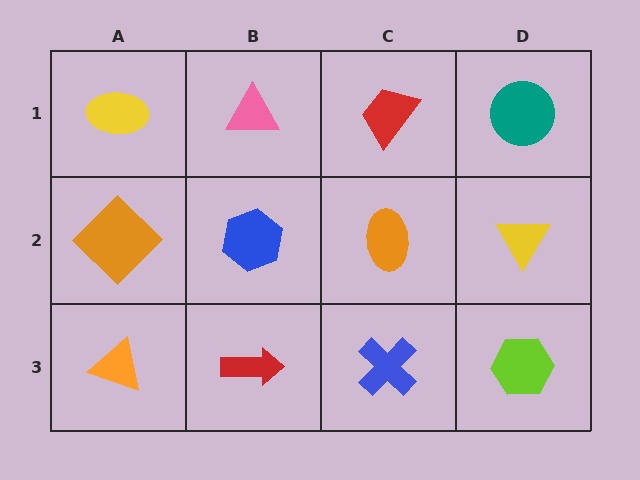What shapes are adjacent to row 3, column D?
A yellow triangle (row 2, column D), a blue cross (row 3, column C).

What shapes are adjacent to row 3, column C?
An orange ellipse (row 2, column C), a red arrow (row 3, column B), a lime hexagon (row 3, column D).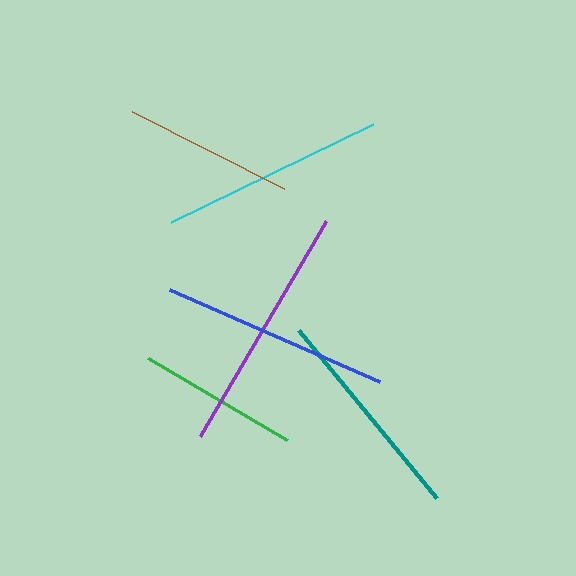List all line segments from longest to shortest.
From longest to shortest: purple, blue, cyan, teal, brown, green.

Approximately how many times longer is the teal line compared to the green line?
The teal line is approximately 1.3 times the length of the green line.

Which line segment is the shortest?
The green line is the shortest at approximately 161 pixels.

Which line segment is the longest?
The purple line is the longest at approximately 249 pixels.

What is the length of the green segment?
The green segment is approximately 161 pixels long.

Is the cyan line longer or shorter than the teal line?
The cyan line is longer than the teal line.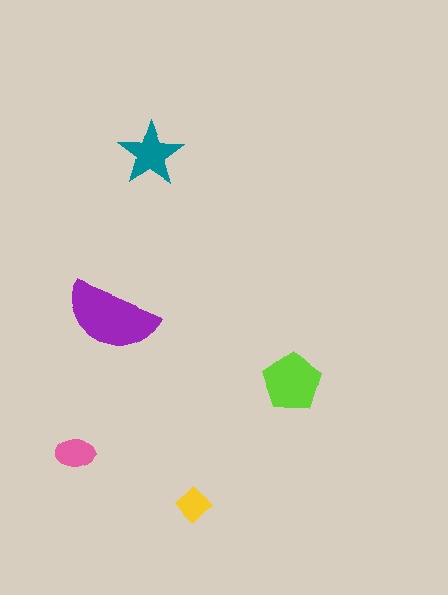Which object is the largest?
The purple semicircle.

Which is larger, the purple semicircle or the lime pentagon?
The purple semicircle.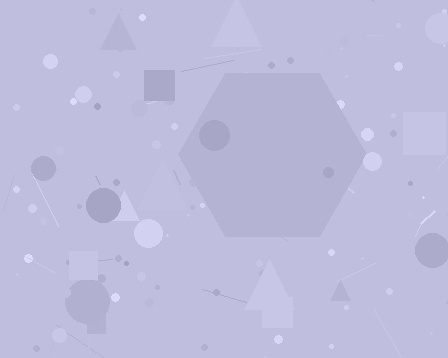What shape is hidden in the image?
A hexagon is hidden in the image.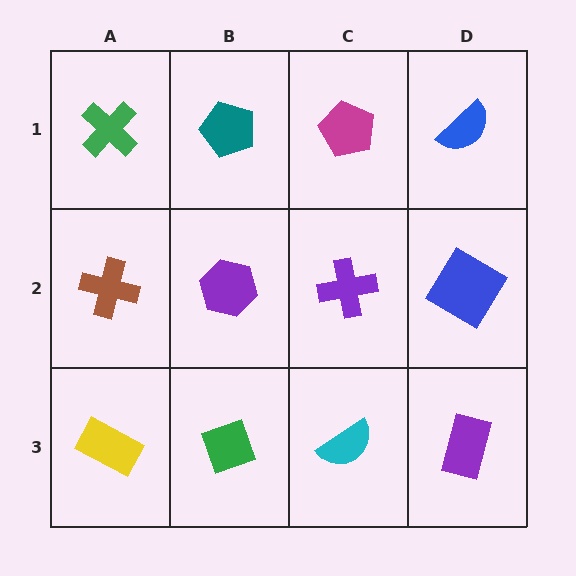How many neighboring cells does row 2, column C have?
4.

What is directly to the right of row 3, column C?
A purple rectangle.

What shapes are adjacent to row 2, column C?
A magenta pentagon (row 1, column C), a cyan semicircle (row 3, column C), a purple hexagon (row 2, column B), a blue diamond (row 2, column D).